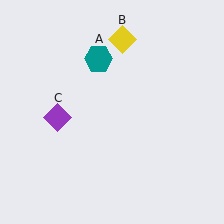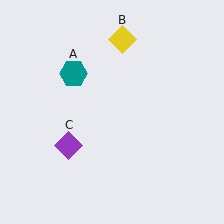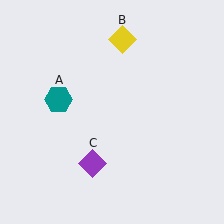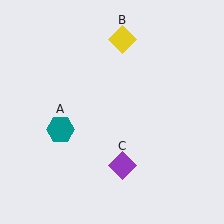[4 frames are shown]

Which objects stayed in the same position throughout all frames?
Yellow diamond (object B) remained stationary.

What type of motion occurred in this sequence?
The teal hexagon (object A), purple diamond (object C) rotated counterclockwise around the center of the scene.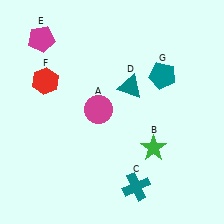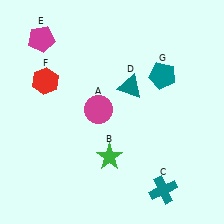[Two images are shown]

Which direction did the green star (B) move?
The green star (B) moved left.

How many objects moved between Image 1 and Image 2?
2 objects moved between the two images.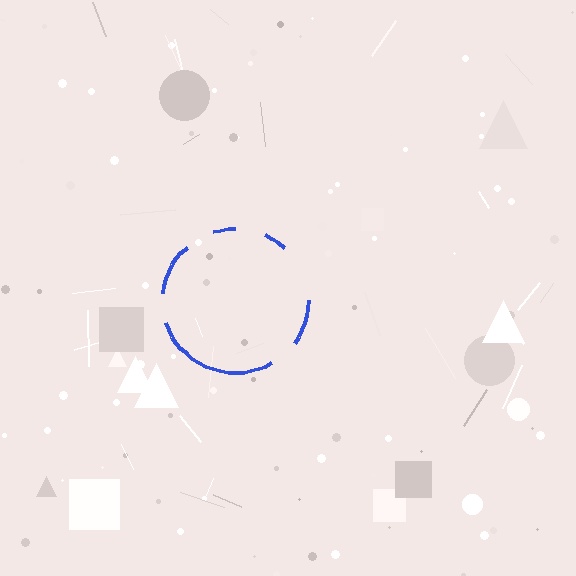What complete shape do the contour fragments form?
The contour fragments form a circle.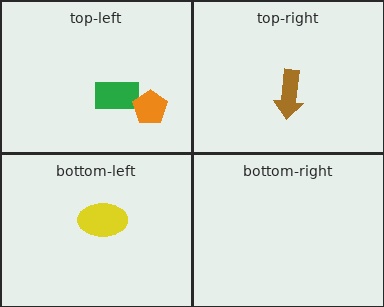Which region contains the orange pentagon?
The top-left region.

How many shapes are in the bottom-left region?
1.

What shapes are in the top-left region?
The green rectangle, the orange pentagon.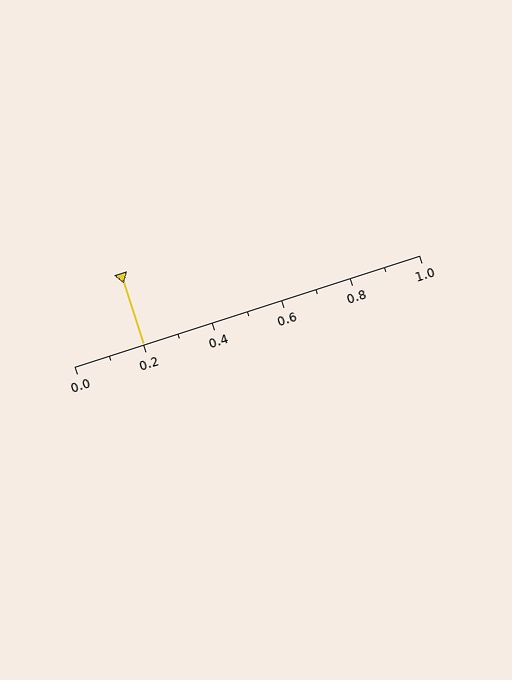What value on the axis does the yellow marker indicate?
The marker indicates approximately 0.2.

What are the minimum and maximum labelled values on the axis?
The axis runs from 0.0 to 1.0.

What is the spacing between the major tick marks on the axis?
The major ticks are spaced 0.2 apart.